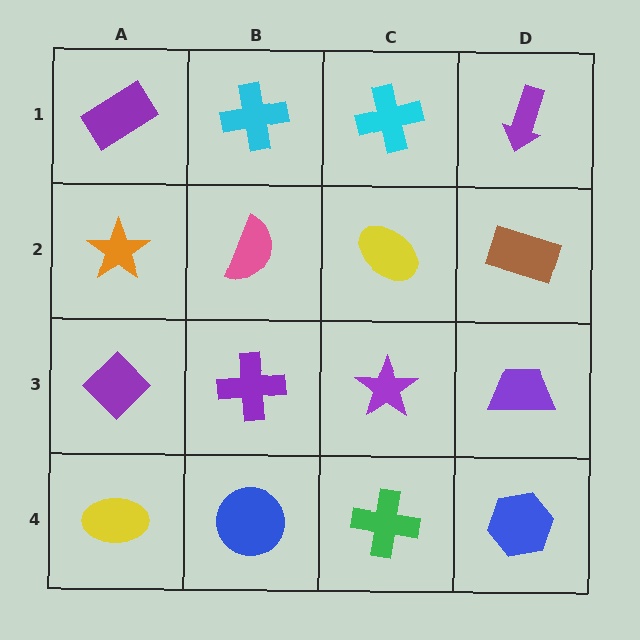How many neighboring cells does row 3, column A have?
3.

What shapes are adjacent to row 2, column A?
A purple rectangle (row 1, column A), a purple diamond (row 3, column A), a pink semicircle (row 2, column B).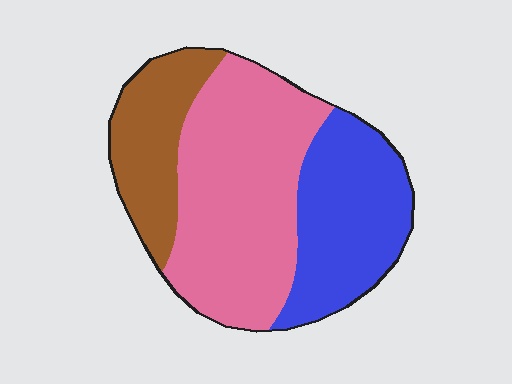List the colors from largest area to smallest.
From largest to smallest: pink, blue, brown.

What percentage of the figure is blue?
Blue covers around 30% of the figure.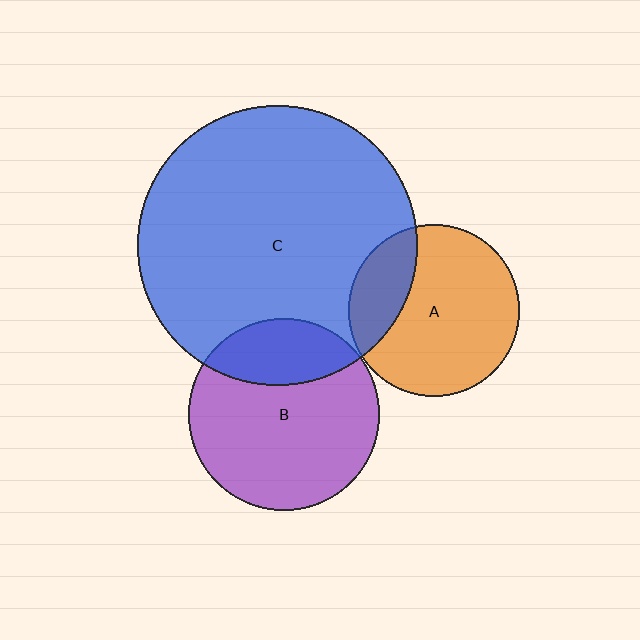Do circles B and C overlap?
Yes.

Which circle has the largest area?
Circle C (blue).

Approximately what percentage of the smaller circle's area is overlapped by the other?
Approximately 25%.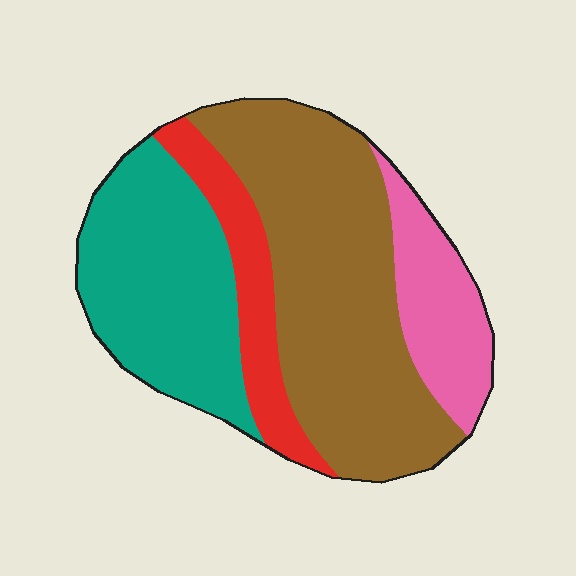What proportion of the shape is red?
Red takes up about one eighth (1/8) of the shape.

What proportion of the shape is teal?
Teal covers 29% of the shape.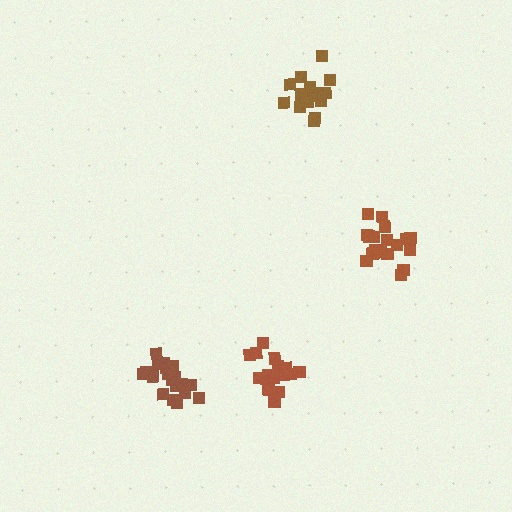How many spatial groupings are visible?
There are 4 spatial groupings.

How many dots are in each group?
Group 1: 17 dots, Group 2: 18 dots, Group 3: 20 dots, Group 4: 21 dots (76 total).